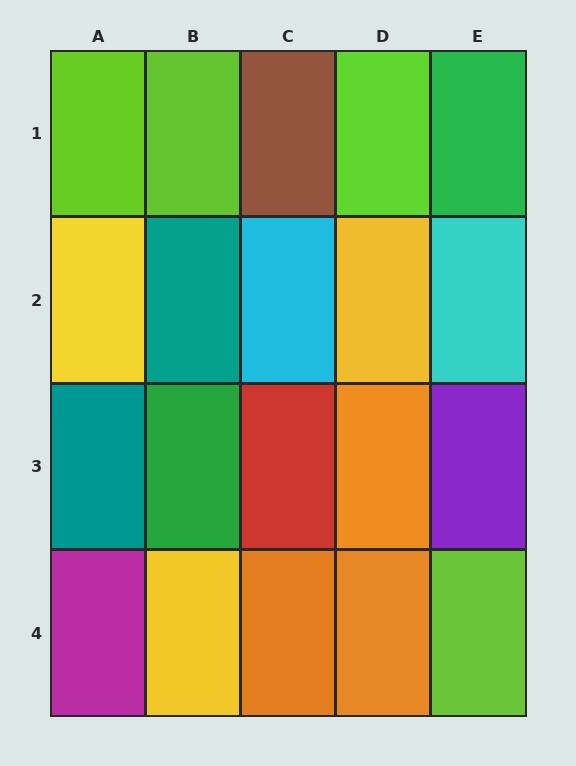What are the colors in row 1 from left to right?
Lime, lime, brown, lime, green.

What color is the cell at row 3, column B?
Green.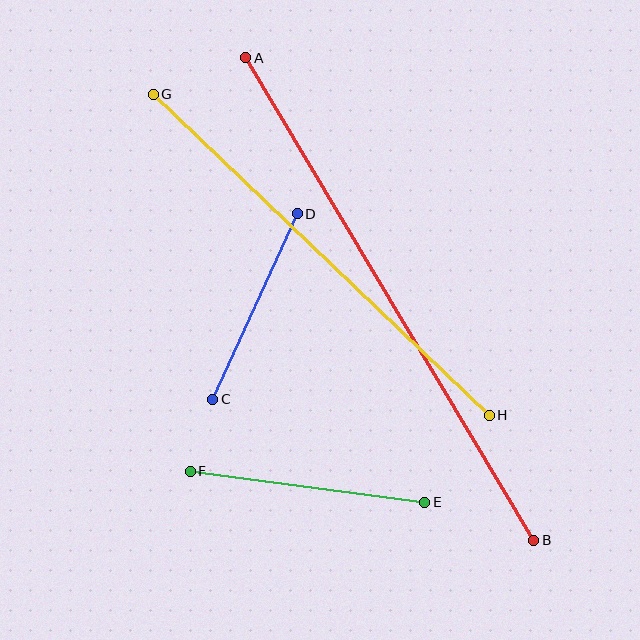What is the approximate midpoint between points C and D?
The midpoint is at approximately (255, 307) pixels.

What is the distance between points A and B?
The distance is approximately 562 pixels.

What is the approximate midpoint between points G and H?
The midpoint is at approximately (321, 255) pixels.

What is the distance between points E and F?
The distance is approximately 237 pixels.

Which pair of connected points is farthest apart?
Points A and B are farthest apart.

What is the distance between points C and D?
The distance is approximately 204 pixels.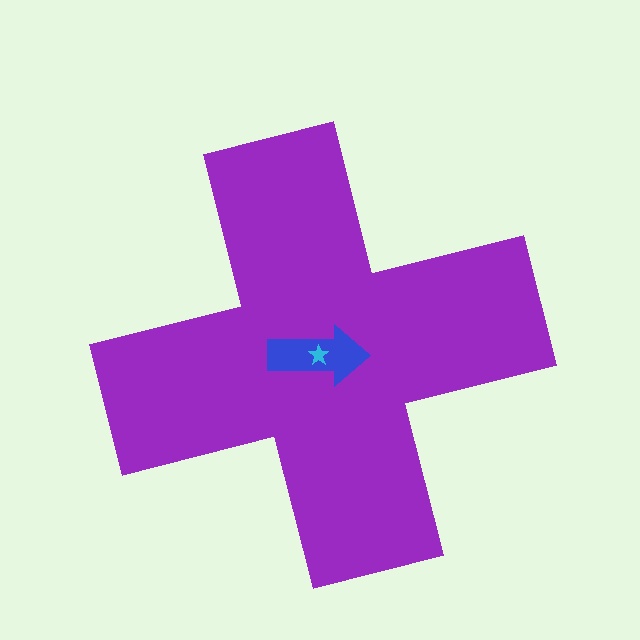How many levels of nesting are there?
3.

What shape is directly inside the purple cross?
The blue arrow.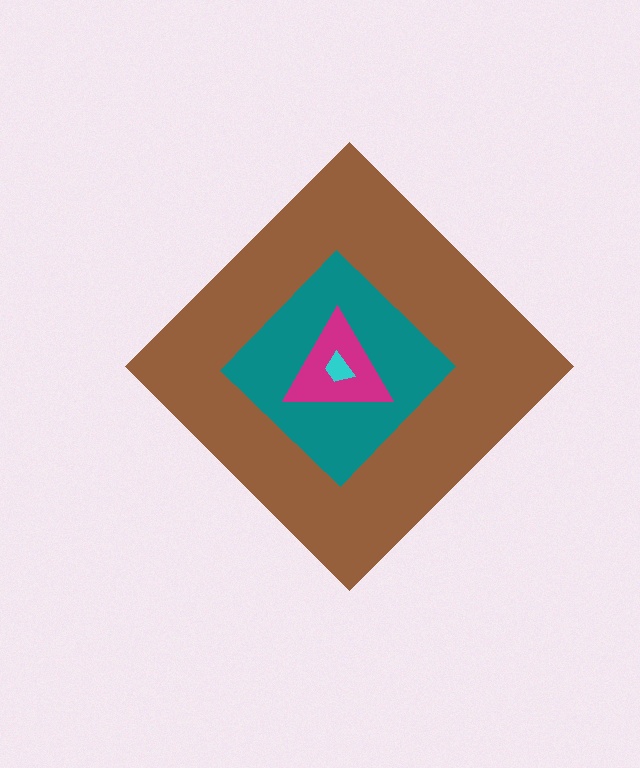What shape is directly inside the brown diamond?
The teal diamond.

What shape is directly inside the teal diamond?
The magenta triangle.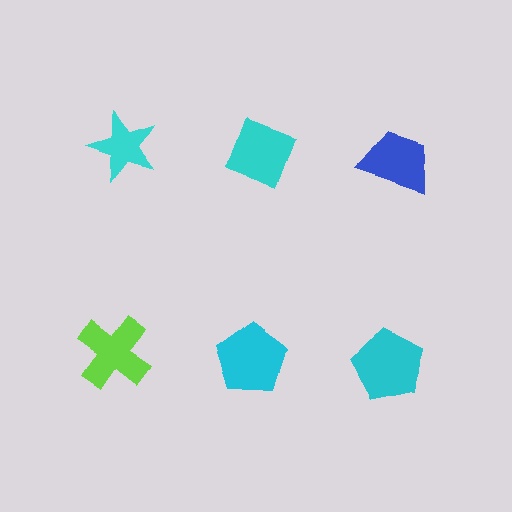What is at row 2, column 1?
A lime cross.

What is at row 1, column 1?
A cyan star.